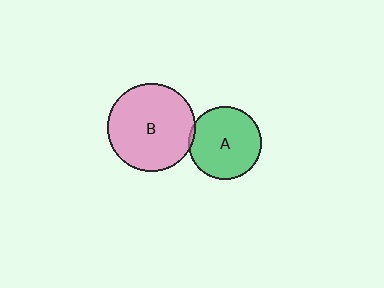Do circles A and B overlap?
Yes.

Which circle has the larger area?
Circle B (pink).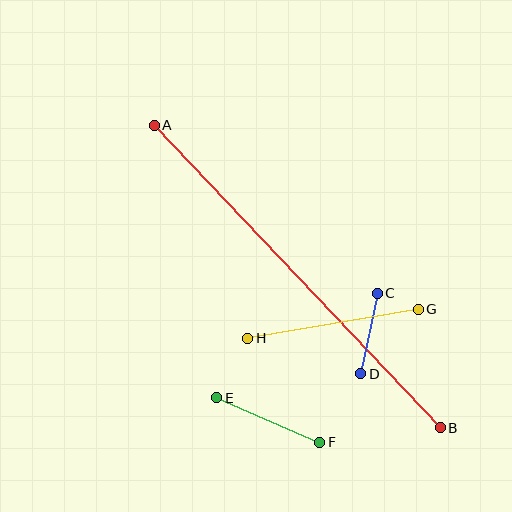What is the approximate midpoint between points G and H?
The midpoint is at approximately (333, 324) pixels.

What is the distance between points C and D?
The distance is approximately 82 pixels.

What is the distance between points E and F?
The distance is approximately 112 pixels.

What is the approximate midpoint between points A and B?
The midpoint is at approximately (297, 277) pixels.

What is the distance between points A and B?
The distance is approximately 416 pixels.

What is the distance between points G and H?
The distance is approximately 173 pixels.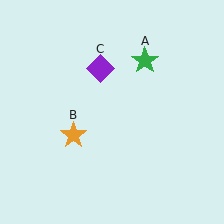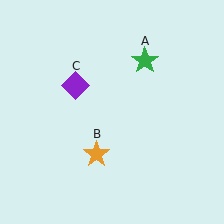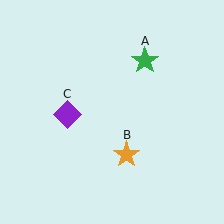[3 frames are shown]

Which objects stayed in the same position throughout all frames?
Green star (object A) remained stationary.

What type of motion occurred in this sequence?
The orange star (object B), purple diamond (object C) rotated counterclockwise around the center of the scene.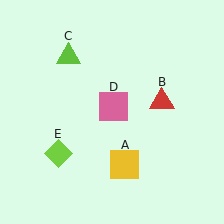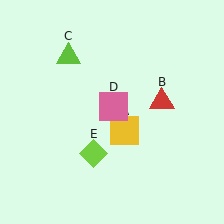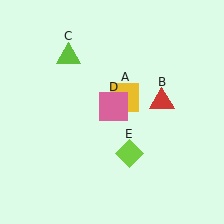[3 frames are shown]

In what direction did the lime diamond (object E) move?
The lime diamond (object E) moved right.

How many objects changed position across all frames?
2 objects changed position: yellow square (object A), lime diamond (object E).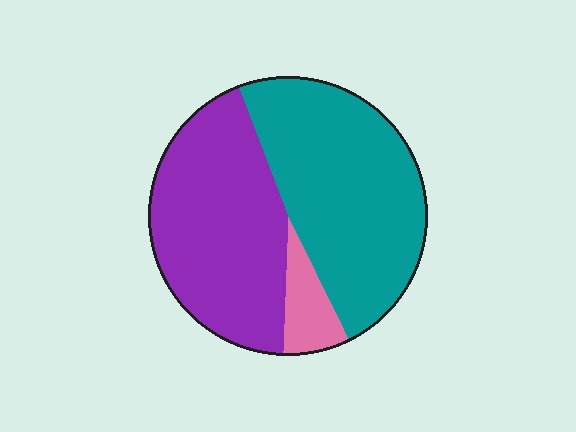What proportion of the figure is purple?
Purple covers around 45% of the figure.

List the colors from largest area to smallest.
From largest to smallest: teal, purple, pink.